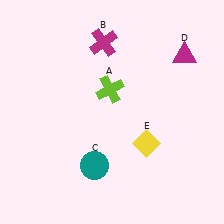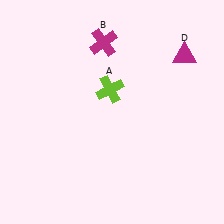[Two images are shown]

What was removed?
The yellow diamond (E), the teal circle (C) were removed in Image 2.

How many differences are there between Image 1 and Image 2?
There are 2 differences between the two images.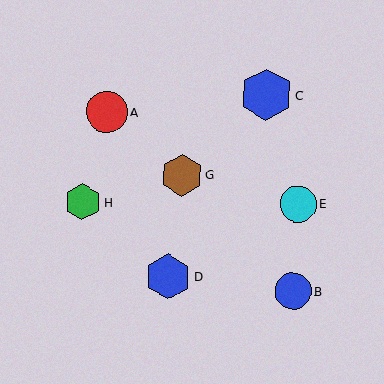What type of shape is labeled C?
Shape C is a blue hexagon.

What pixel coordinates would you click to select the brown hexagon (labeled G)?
Click at (182, 175) to select the brown hexagon G.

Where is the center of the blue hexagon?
The center of the blue hexagon is at (168, 277).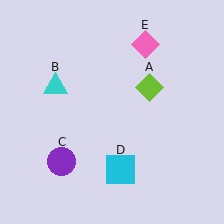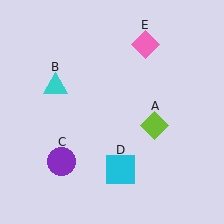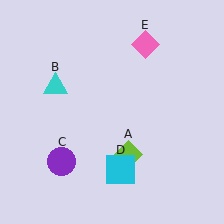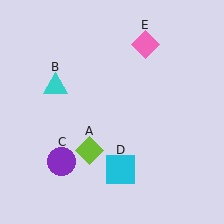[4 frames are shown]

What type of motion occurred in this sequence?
The lime diamond (object A) rotated clockwise around the center of the scene.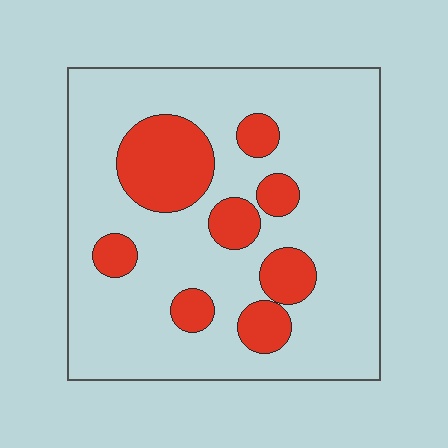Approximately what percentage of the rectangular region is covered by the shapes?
Approximately 20%.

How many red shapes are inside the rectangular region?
8.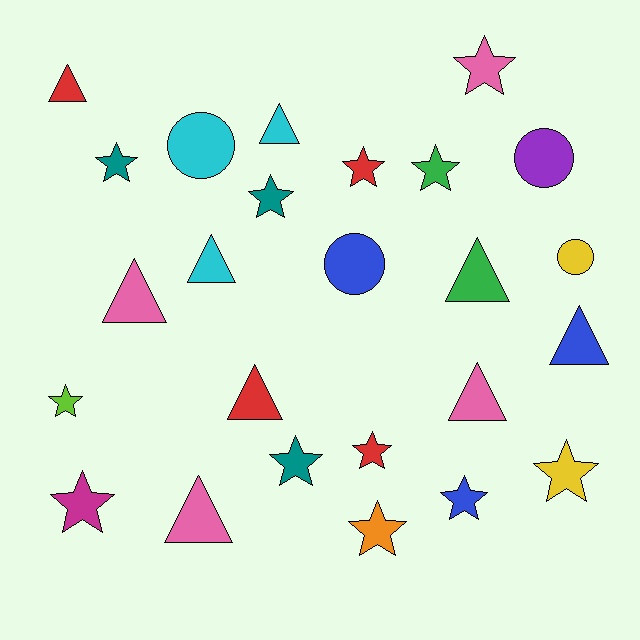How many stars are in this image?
There are 12 stars.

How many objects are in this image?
There are 25 objects.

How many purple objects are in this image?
There is 1 purple object.